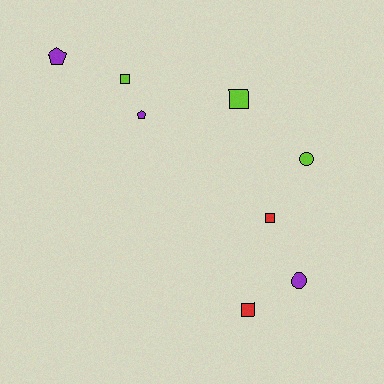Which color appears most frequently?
Purple, with 3 objects.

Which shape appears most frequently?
Square, with 4 objects.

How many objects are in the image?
There are 8 objects.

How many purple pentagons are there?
There are 2 purple pentagons.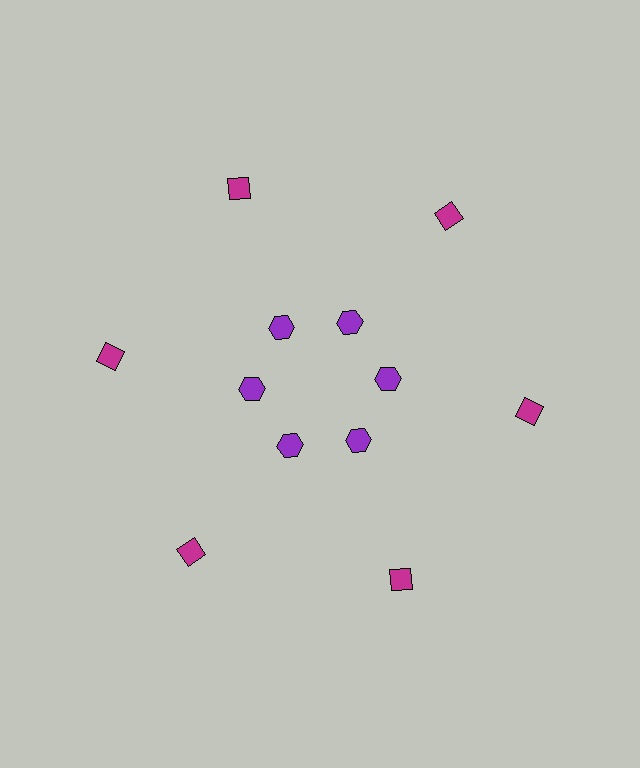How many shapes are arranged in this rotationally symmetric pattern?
There are 12 shapes, arranged in 6 groups of 2.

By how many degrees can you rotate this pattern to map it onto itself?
The pattern maps onto itself every 60 degrees of rotation.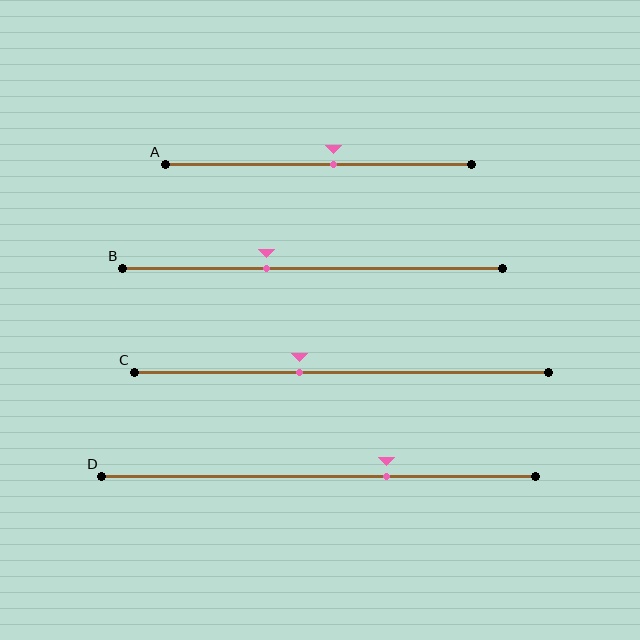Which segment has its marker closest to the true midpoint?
Segment A has its marker closest to the true midpoint.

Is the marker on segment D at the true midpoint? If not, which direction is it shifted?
No, the marker on segment D is shifted to the right by about 16% of the segment length.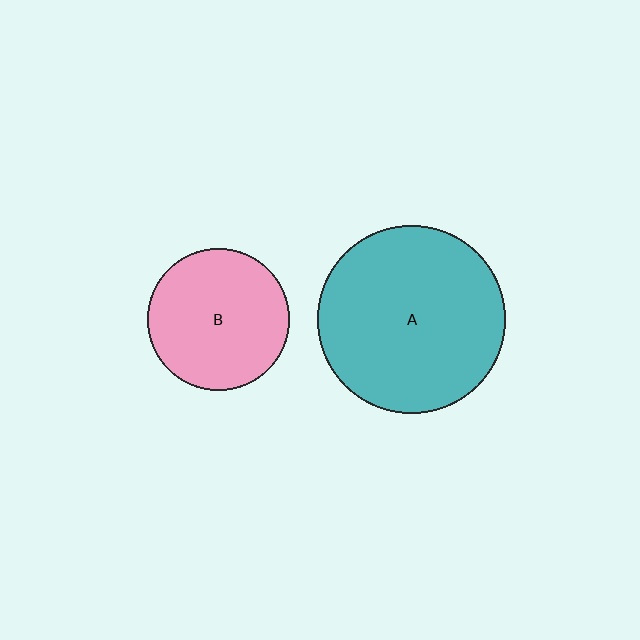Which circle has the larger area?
Circle A (teal).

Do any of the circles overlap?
No, none of the circles overlap.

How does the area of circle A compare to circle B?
Approximately 1.7 times.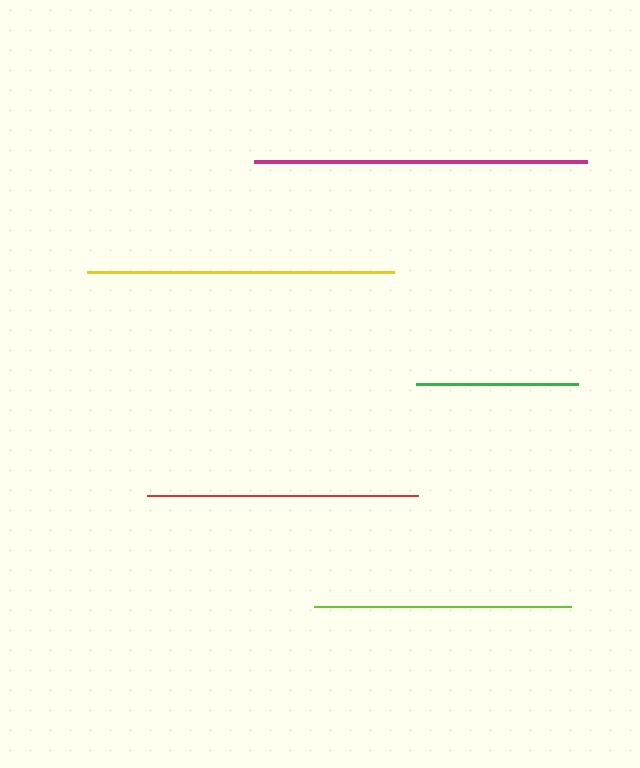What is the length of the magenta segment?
The magenta segment is approximately 333 pixels long.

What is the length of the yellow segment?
The yellow segment is approximately 306 pixels long.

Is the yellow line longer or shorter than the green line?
The yellow line is longer than the green line.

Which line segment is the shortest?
The green line is the shortest at approximately 162 pixels.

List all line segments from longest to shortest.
From longest to shortest: magenta, yellow, red, lime, green.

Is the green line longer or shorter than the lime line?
The lime line is longer than the green line.